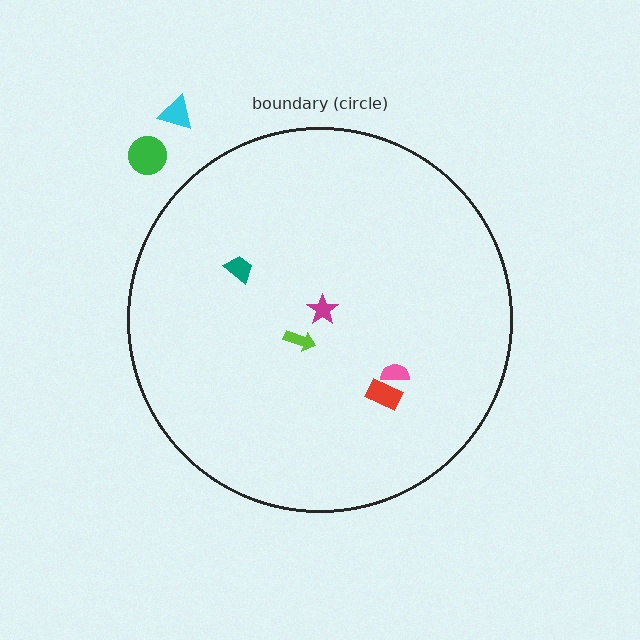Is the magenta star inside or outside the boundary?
Inside.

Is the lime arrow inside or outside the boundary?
Inside.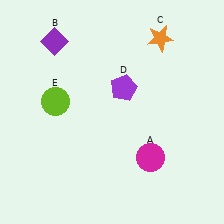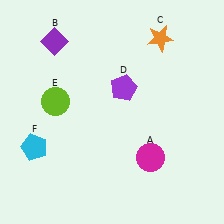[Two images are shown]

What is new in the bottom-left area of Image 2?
A cyan pentagon (F) was added in the bottom-left area of Image 2.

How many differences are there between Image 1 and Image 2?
There is 1 difference between the two images.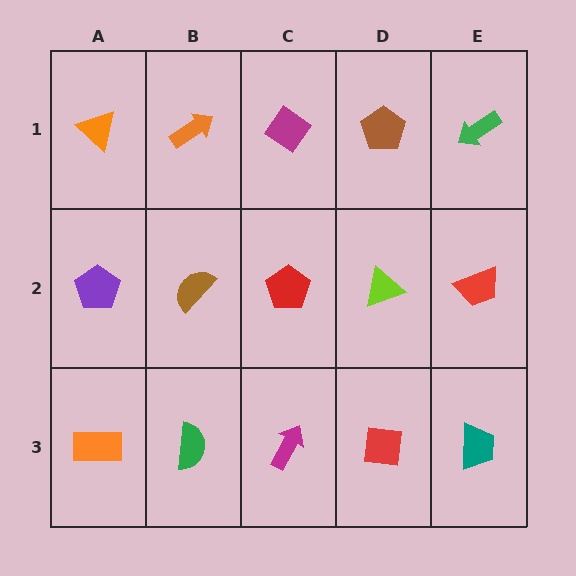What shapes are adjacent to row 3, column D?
A lime triangle (row 2, column D), a magenta arrow (row 3, column C), a teal trapezoid (row 3, column E).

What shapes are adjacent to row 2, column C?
A magenta diamond (row 1, column C), a magenta arrow (row 3, column C), a brown semicircle (row 2, column B), a lime triangle (row 2, column D).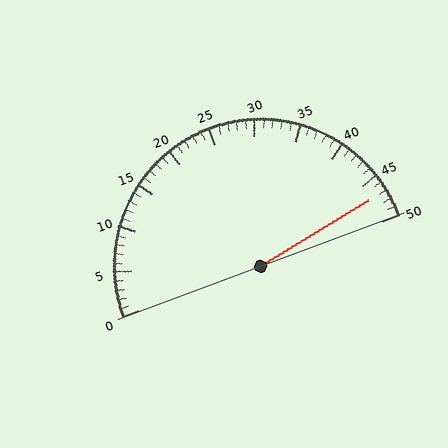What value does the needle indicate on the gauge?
The needle indicates approximately 47.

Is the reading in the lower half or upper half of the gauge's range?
The reading is in the upper half of the range (0 to 50).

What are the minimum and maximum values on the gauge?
The gauge ranges from 0 to 50.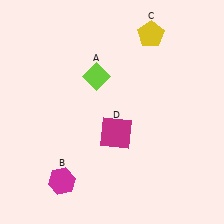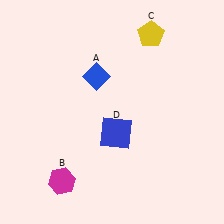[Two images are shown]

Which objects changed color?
A changed from lime to blue. D changed from magenta to blue.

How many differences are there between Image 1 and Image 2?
There are 2 differences between the two images.